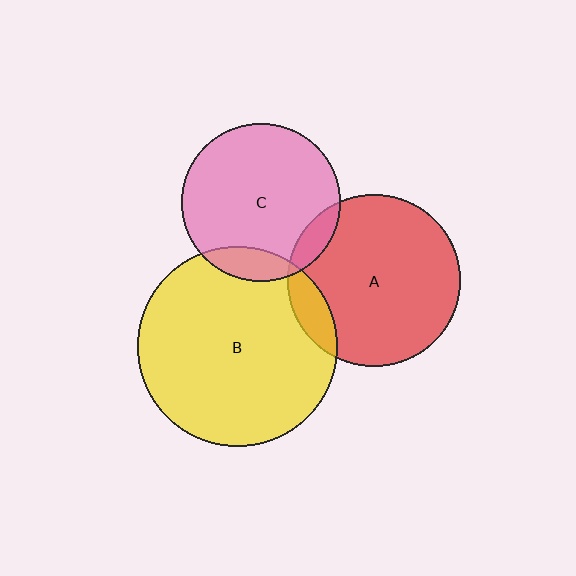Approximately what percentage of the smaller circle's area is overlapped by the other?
Approximately 10%.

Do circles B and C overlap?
Yes.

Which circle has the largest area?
Circle B (yellow).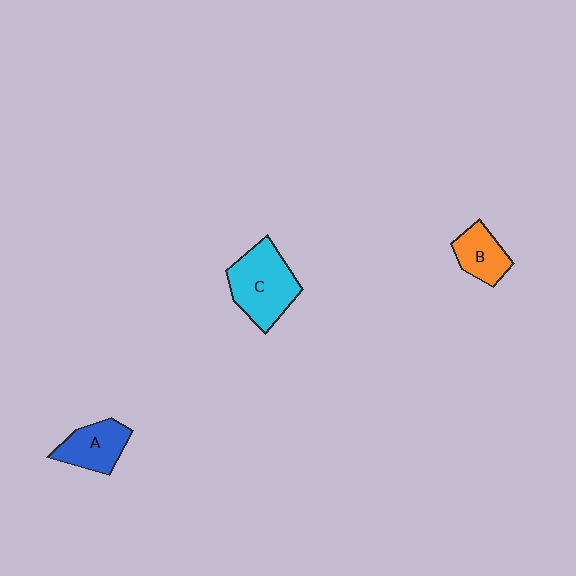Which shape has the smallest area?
Shape B (orange).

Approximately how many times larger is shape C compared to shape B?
Approximately 1.8 times.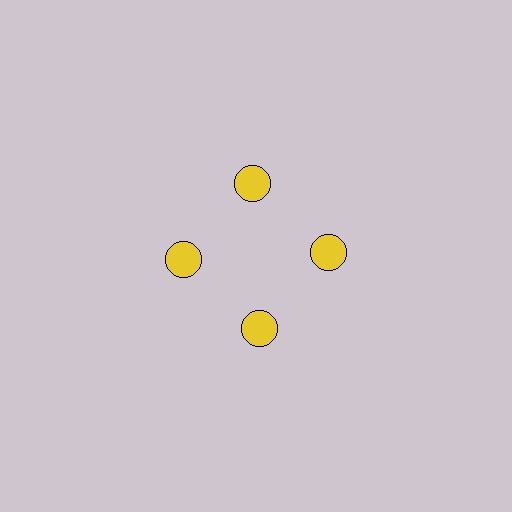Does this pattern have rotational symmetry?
Yes, this pattern has 4-fold rotational symmetry. It looks the same after rotating 90 degrees around the center.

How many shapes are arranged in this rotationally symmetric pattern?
There are 4 shapes, arranged in 4 groups of 1.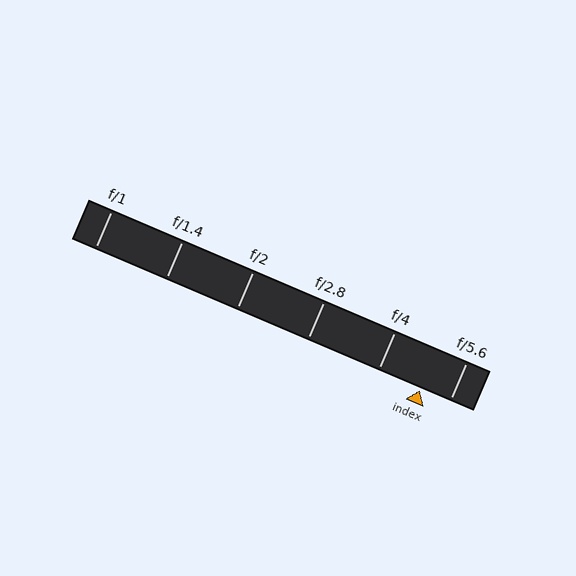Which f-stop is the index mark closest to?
The index mark is closest to f/5.6.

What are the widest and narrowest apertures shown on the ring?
The widest aperture shown is f/1 and the narrowest is f/5.6.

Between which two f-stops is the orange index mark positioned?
The index mark is between f/4 and f/5.6.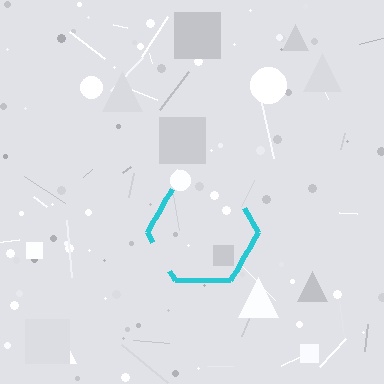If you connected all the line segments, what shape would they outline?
They would outline a hexagon.